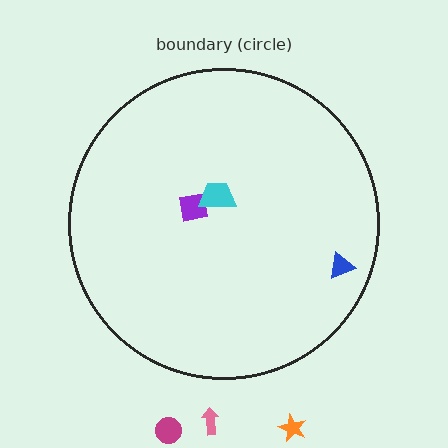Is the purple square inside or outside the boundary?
Inside.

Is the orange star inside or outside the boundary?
Outside.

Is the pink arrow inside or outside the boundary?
Outside.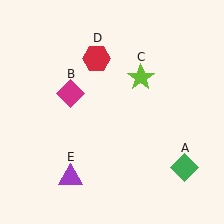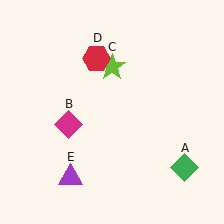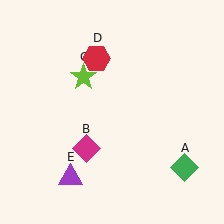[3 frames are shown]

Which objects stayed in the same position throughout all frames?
Green diamond (object A) and red hexagon (object D) and purple triangle (object E) remained stationary.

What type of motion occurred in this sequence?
The magenta diamond (object B), lime star (object C) rotated counterclockwise around the center of the scene.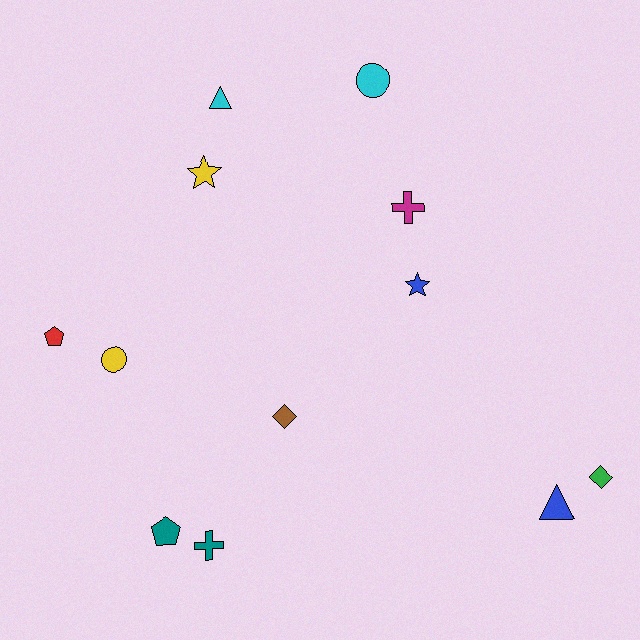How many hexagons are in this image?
There are no hexagons.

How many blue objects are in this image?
There are 2 blue objects.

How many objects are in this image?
There are 12 objects.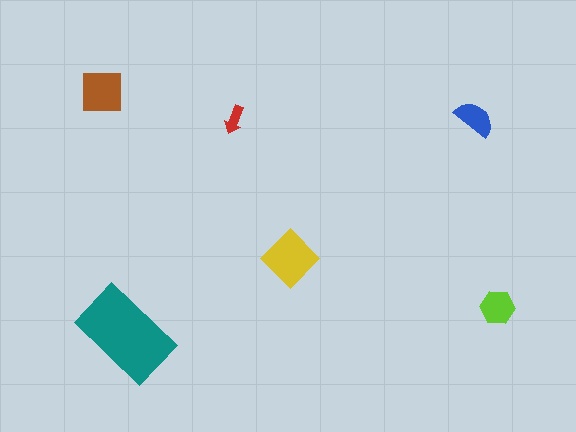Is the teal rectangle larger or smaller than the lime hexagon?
Larger.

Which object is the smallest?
The red arrow.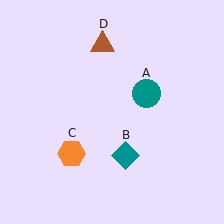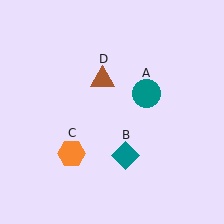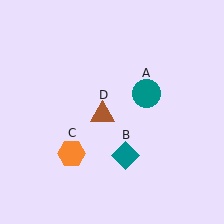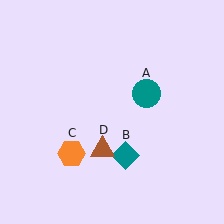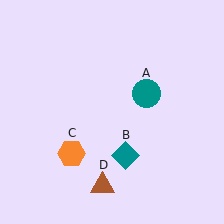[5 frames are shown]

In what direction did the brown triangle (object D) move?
The brown triangle (object D) moved down.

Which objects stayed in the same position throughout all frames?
Teal circle (object A) and teal diamond (object B) and orange hexagon (object C) remained stationary.